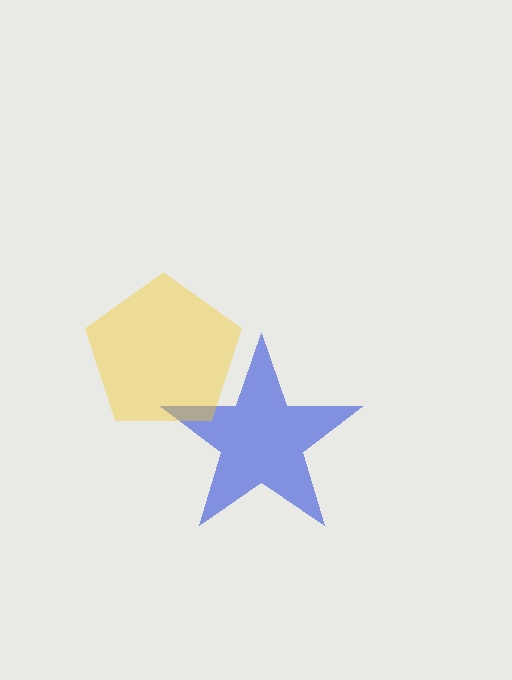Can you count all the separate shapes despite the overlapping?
Yes, there are 2 separate shapes.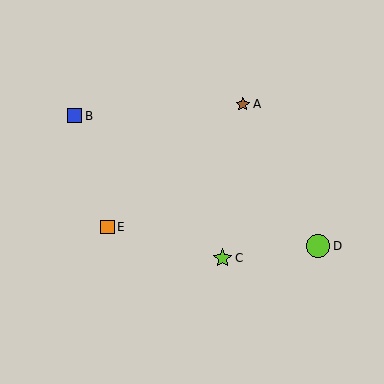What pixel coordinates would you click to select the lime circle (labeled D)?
Click at (318, 246) to select the lime circle D.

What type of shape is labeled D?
Shape D is a lime circle.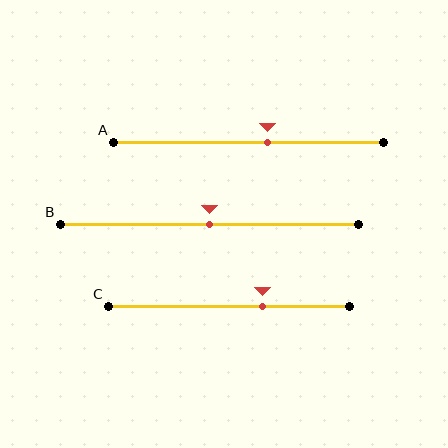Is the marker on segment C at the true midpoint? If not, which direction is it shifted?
No, the marker on segment C is shifted to the right by about 14% of the segment length.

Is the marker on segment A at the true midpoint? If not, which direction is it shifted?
No, the marker on segment A is shifted to the right by about 7% of the segment length.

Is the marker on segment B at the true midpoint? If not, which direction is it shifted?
Yes, the marker on segment B is at the true midpoint.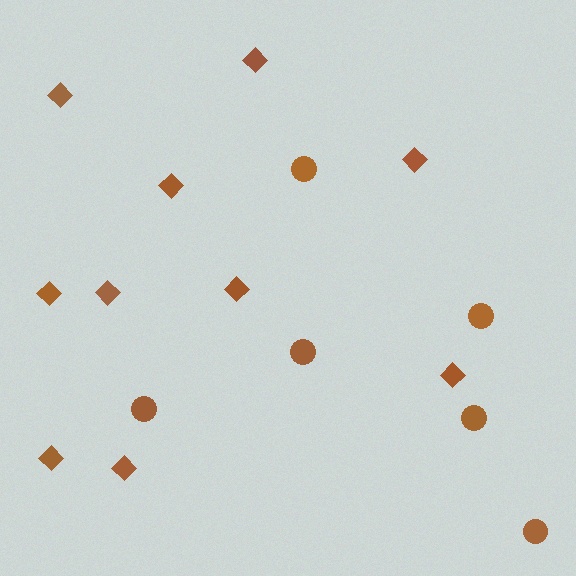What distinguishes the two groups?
There are 2 groups: one group of circles (6) and one group of diamonds (10).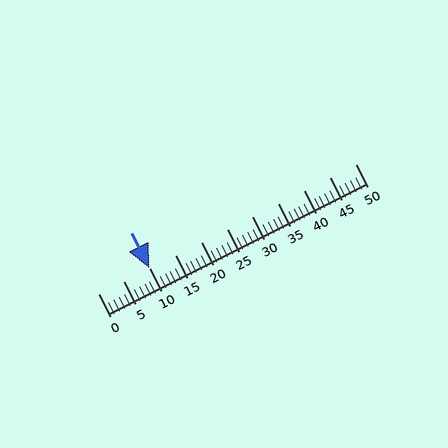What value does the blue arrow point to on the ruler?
The blue arrow points to approximately 10.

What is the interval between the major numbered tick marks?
The major tick marks are spaced 5 units apart.